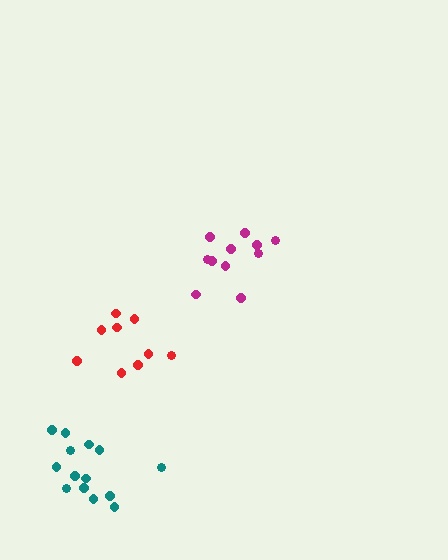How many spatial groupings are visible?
There are 3 spatial groupings.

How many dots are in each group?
Group 1: 11 dots, Group 2: 14 dots, Group 3: 9 dots (34 total).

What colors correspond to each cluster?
The clusters are colored: magenta, teal, red.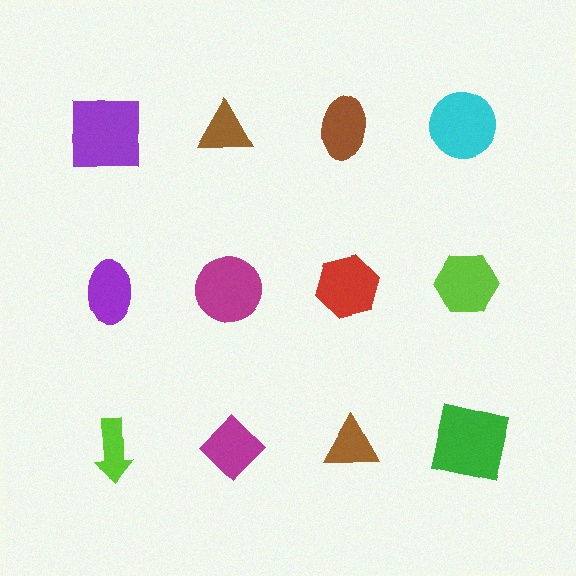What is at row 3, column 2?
A magenta diamond.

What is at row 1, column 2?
A brown triangle.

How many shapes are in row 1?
4 shapes.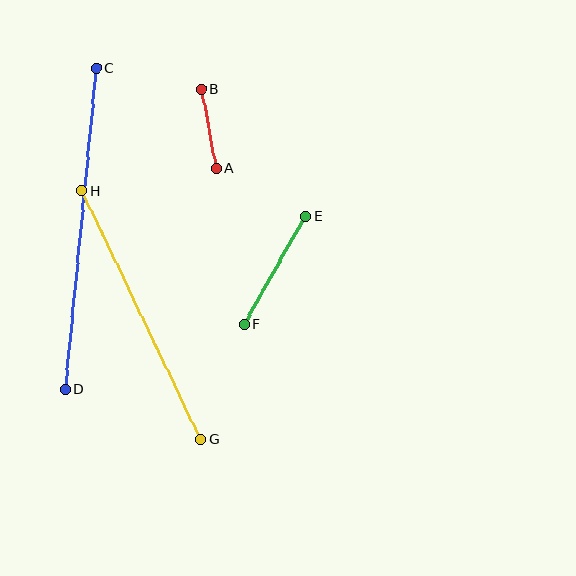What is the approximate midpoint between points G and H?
The midpoint is at approximately (141, 315) pixels.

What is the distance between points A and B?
The distance is approximately 81 pixels.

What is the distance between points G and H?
The distance is approximately 276 pixels.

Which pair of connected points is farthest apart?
Points C and D are farthest apart.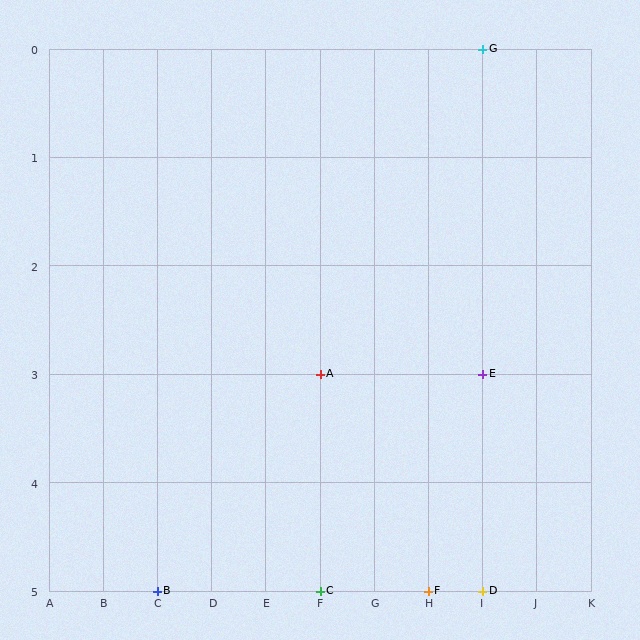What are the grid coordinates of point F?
Point F is at grid coordinates (H, 5).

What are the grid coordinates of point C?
Point C is at grid coordinates (F, 5).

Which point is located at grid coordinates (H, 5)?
Point F is at (H, 5).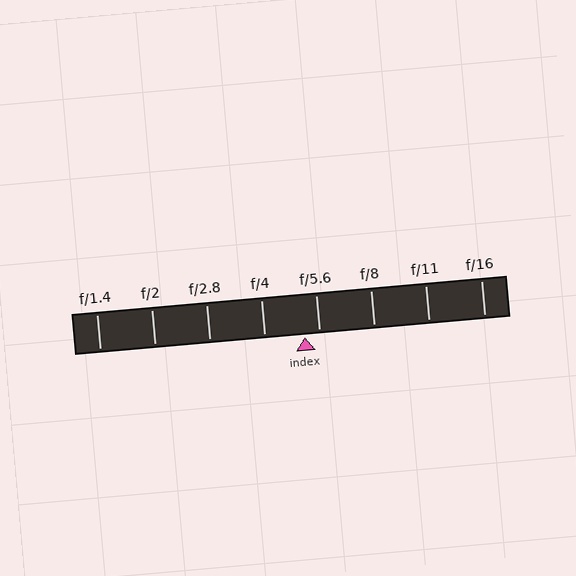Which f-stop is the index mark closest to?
The index mark is closest to f/5.6.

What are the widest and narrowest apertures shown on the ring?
The widest aperture shown is f/1.4 and the narrowest is f/16.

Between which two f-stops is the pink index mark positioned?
The index mark is between f/4 and f/5.6.